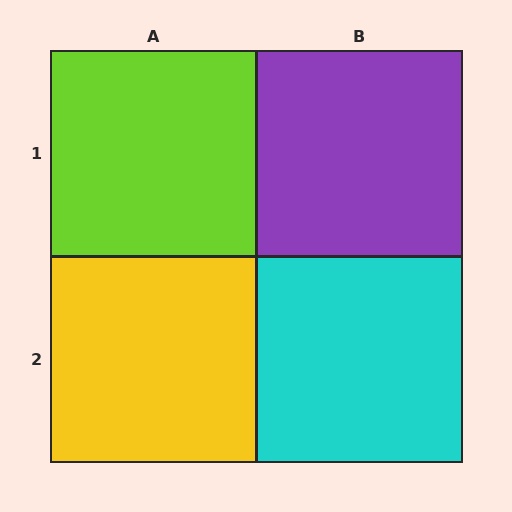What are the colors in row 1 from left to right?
Lime, purple.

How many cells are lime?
1 cell is lime.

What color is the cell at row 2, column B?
Cyan.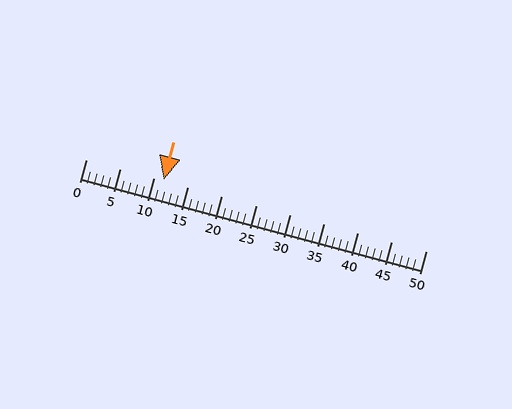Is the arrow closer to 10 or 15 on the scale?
The arrow is closer to 10.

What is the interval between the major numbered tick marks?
The major tick marks are spaced 5 units apart.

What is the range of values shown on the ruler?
The ruler shows values from 0 to 50.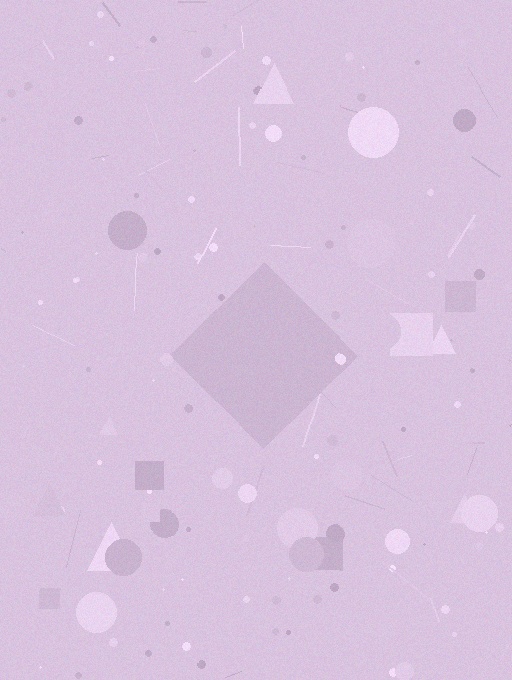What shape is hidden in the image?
A diamond is hidden in the image.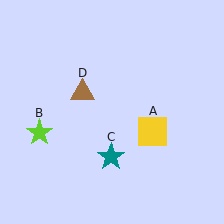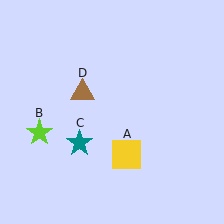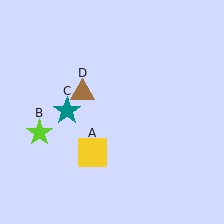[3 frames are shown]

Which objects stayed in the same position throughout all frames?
Lime star (object B) and brown triangle (object D) remained stationary.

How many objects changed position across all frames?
2 objects changed position: yellow square (object A), teal star (object C).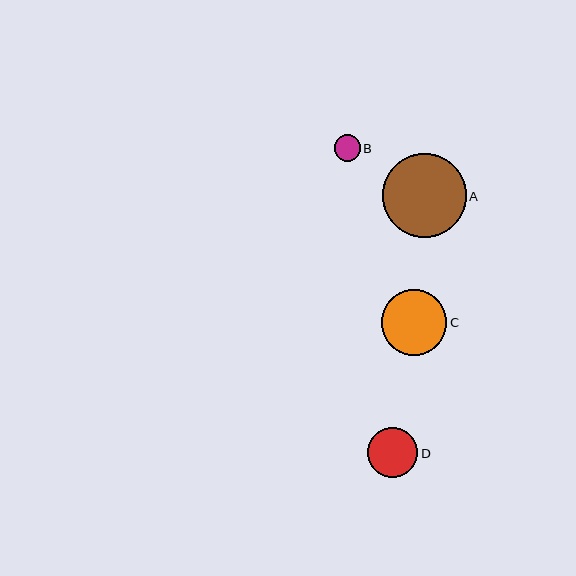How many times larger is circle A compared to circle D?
Circle A is approximately 1.7 times the size of circle D.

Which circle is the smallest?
Circle B is the smallest with a size of approximately 26 pixels.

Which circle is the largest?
Circle A is the largest with a size of approximately 84 pixels.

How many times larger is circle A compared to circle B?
Circle A is approximately 3.2 times the size of circle B.